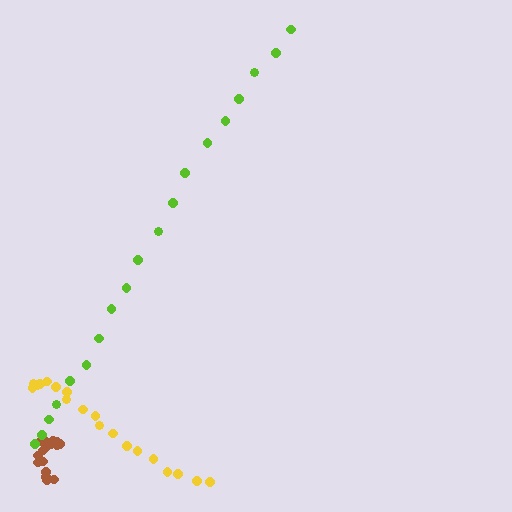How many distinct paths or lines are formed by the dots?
There are 3 distinct paths.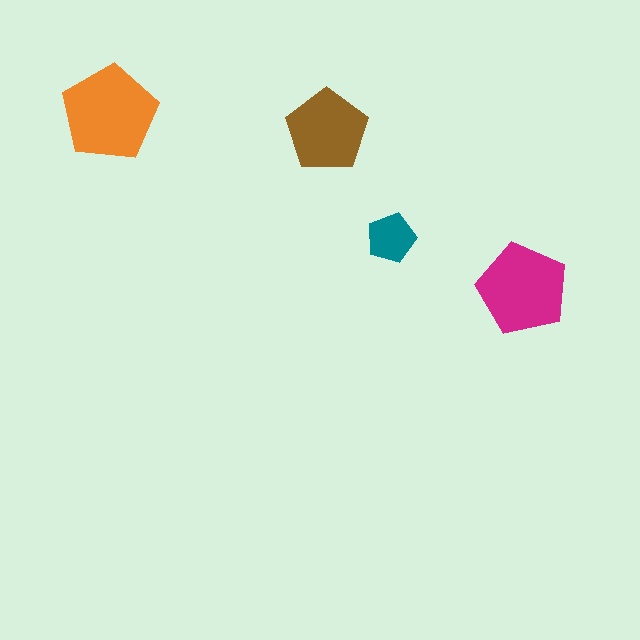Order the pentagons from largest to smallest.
the orange one, the magenta one, the brown one, the teal one.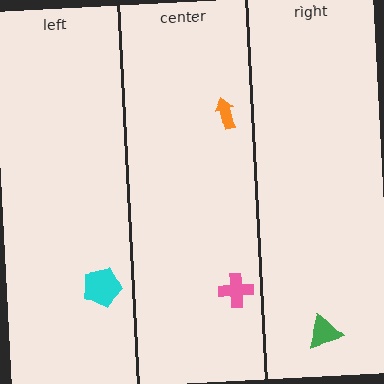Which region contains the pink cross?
The center region.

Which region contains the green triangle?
The right region.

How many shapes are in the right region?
1.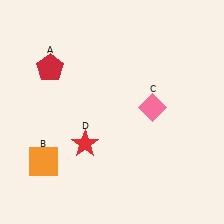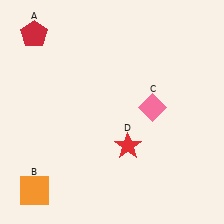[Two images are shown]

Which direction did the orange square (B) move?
The orange square (B) moved down.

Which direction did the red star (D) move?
The red star (D) moved right.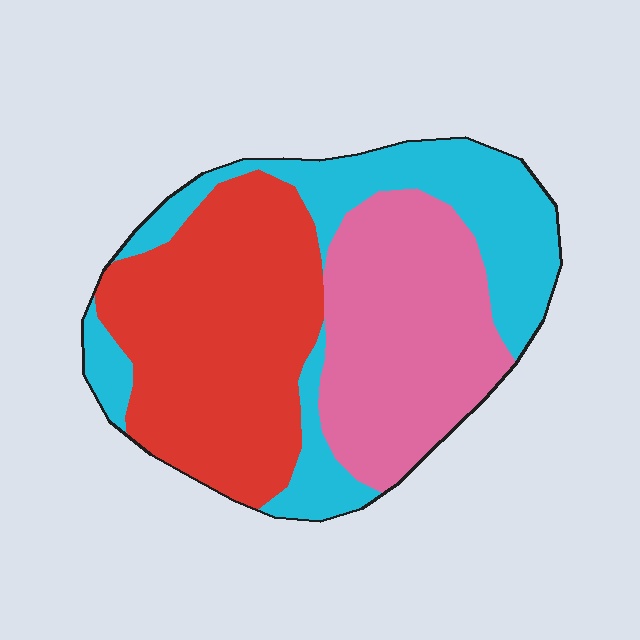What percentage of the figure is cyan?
Cyan covers 29% of the figure.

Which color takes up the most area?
Red, at roughly 40%.